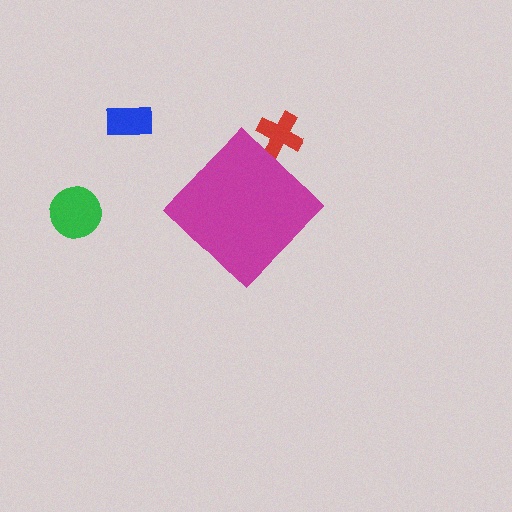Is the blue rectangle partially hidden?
No, the blue rectangle is fully visible.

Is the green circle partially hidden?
No, the green circle is fully visible.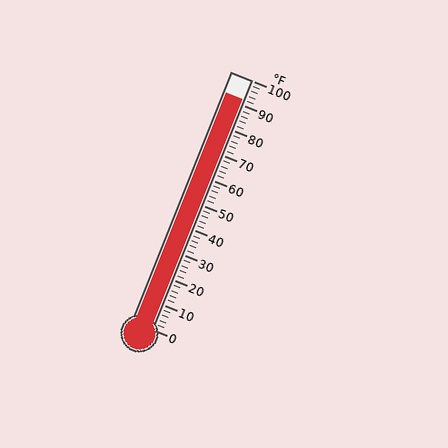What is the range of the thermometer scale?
The thermometer scale ranges from 0°F to 100°F.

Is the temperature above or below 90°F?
The temperature is above 90°F.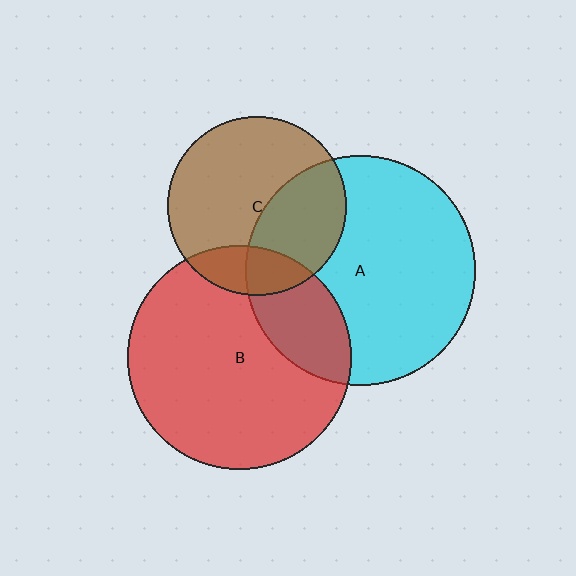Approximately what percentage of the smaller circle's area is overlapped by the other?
Approximately 25%.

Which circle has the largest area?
Circle A (cyan).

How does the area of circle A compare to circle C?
Approximately 1.6 times.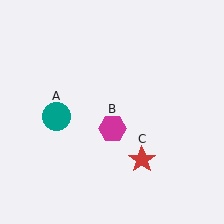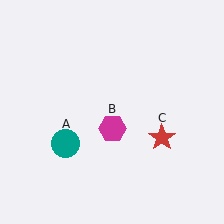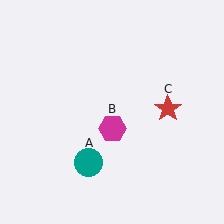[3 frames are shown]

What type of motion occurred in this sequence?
The teal circle (object A), red star (object C) rotated counterclockwise around the center of the scene.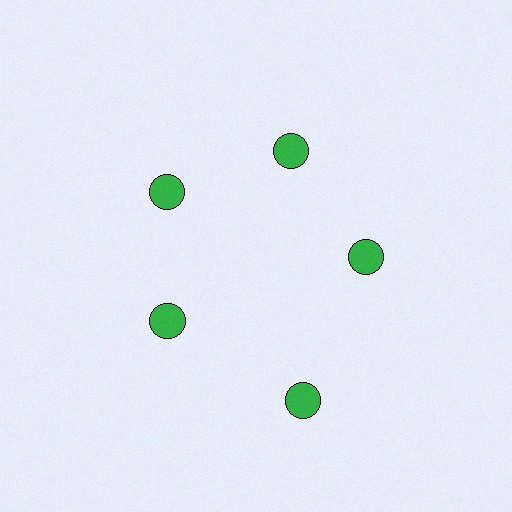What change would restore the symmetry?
The symmetry would be restored by moving it inward, back onto the ring so that all 5 circles sit at equal angles and equal distance from the center.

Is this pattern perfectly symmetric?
No. The 5 green circles are arranged in a ring, but one element near the 5 o'clock position is pushed outward from the center, breaking the 5-fold rotational symmetry.